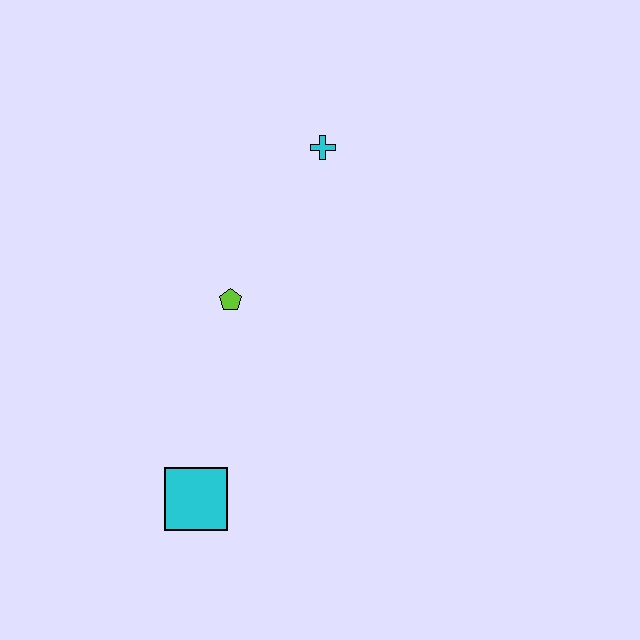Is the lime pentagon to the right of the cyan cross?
No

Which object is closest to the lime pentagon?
The cyan cross is closest to the lime pentagon.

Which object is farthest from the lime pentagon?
The cyan square is farthest from the lime pentagon.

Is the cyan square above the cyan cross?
No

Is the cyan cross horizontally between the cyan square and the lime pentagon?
No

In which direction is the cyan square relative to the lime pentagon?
The cyan square is below the lime pentagon.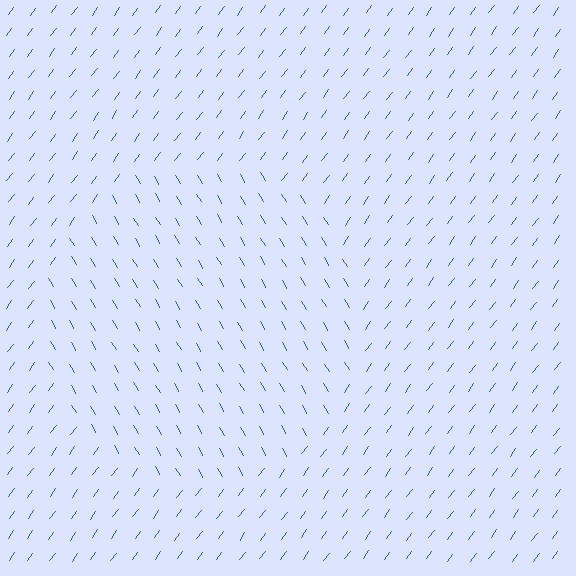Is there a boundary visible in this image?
Yes, there is a texture boundary formed by a change in line orientation.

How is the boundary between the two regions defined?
The boundary is defined purely by a change in line orientation (approximately 67 degrees difference). All lines are the same color and thickness.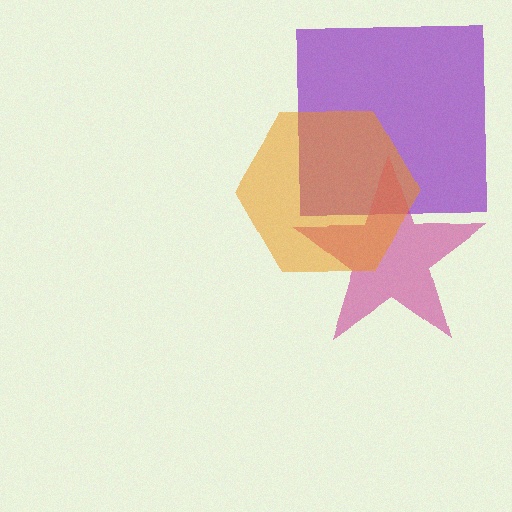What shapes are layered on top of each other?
The layered shapes are: a purple square, a magenta star, an orange hexagon.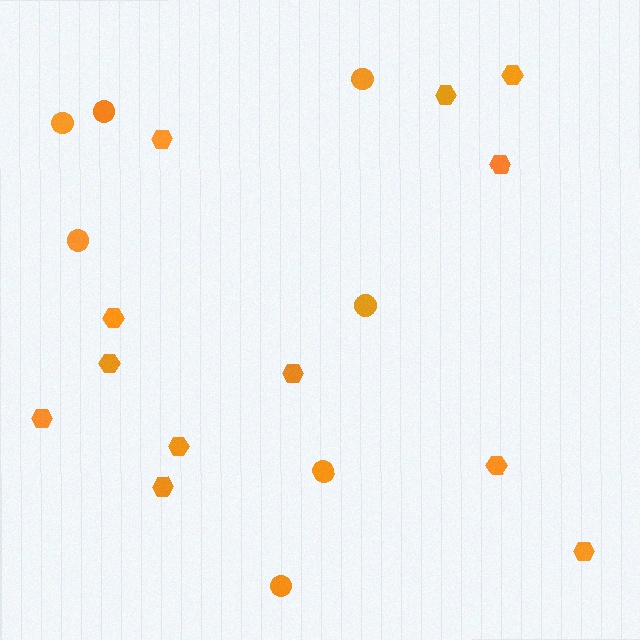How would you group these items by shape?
There are 2 groups: one group of hexagons (12) and one group of circles (7).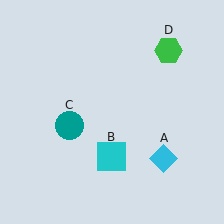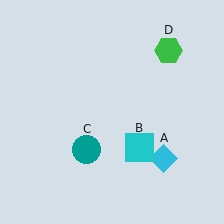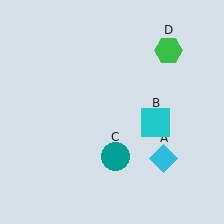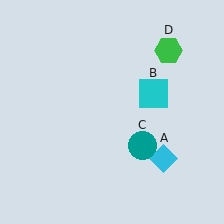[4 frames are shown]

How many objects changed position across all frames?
2 objects changed position: cyan square (object B), teal circle (object C).